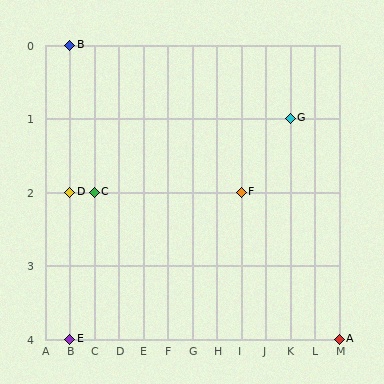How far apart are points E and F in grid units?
Points E and F are 7 columns and 2 rows apart (about 7.3 grid units diagonally).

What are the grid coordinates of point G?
Point G is at grid coordinates (K, 1).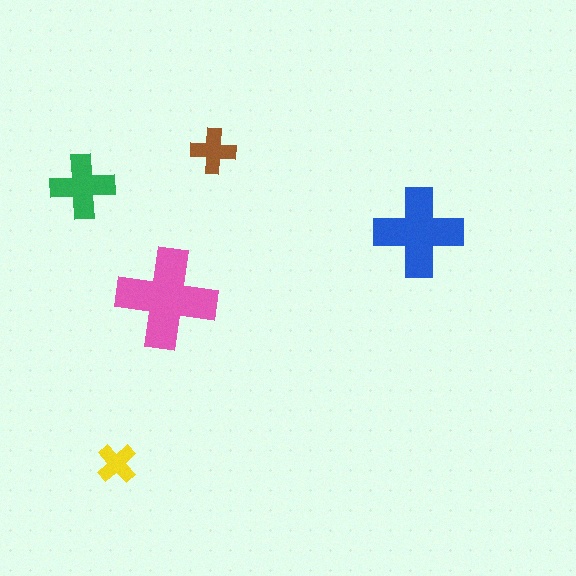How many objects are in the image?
There are 5 objects in the image.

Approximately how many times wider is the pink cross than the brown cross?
About 2 times wider.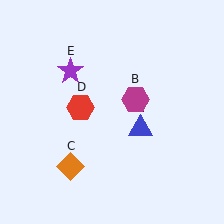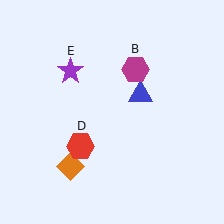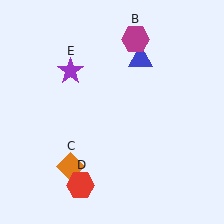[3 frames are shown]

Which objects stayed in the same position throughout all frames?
Orange diamond (object C) and purple star (object E) remained stationary.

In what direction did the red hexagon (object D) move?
The red hexagon (object D) moved down.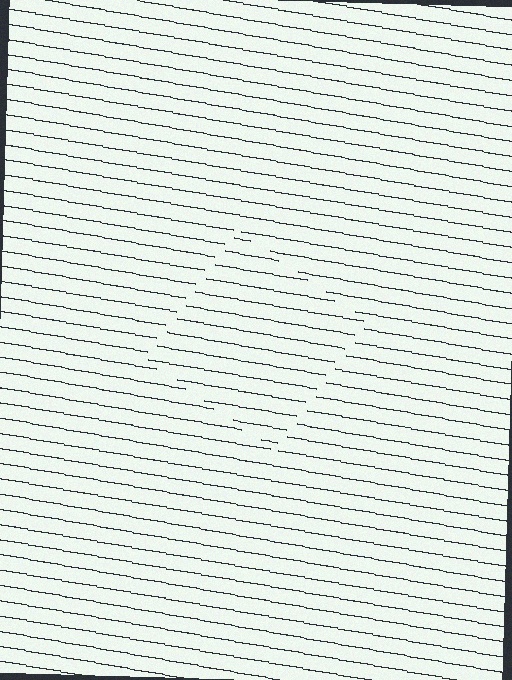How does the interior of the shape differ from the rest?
The interior of the shape contains the same grating, shifted by half a period — the contour is defined by the phase discontinuity where line-ends from the inner and outer gratings abut.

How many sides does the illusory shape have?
4 sides — the line-ends trace a square.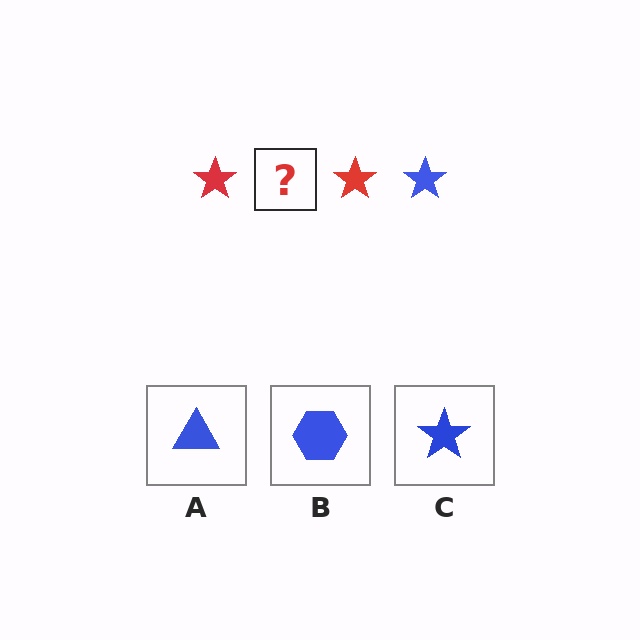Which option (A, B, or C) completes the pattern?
C.